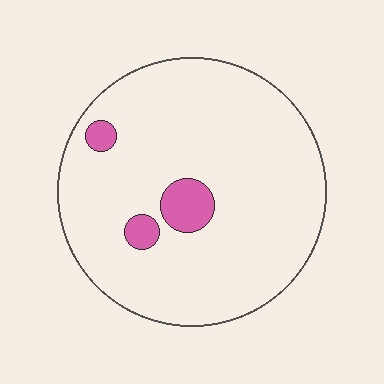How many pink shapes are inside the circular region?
3.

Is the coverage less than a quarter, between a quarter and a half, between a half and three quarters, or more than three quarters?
Less than a quarter.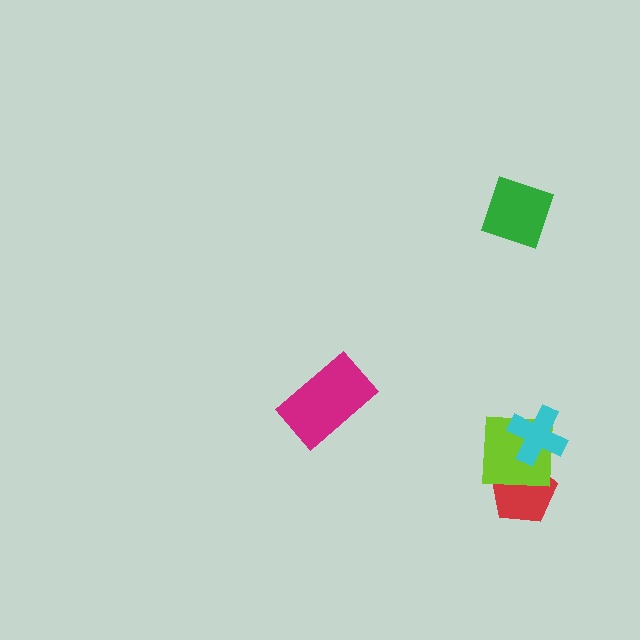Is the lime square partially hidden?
Yes, it is partially covered by another shape.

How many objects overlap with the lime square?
2 objects overlap with the lime square.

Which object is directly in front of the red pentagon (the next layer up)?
The lime square is directly in front of the red pentagon.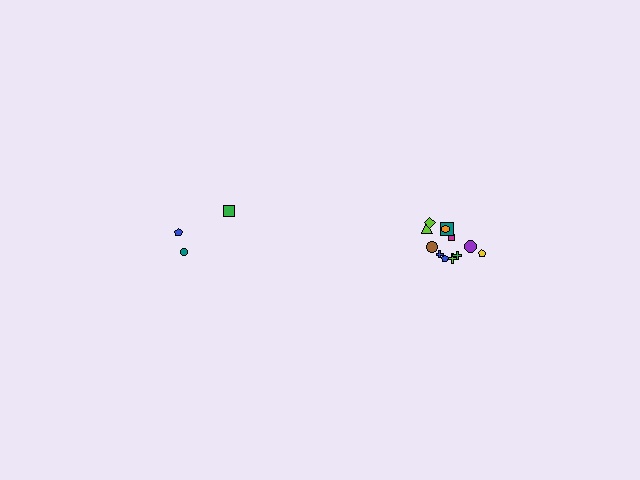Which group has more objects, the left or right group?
The right group.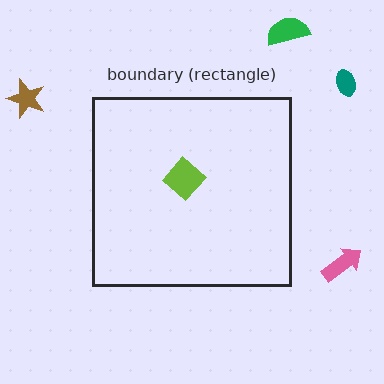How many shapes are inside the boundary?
1 inside, 4 outside.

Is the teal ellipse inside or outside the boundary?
Outside.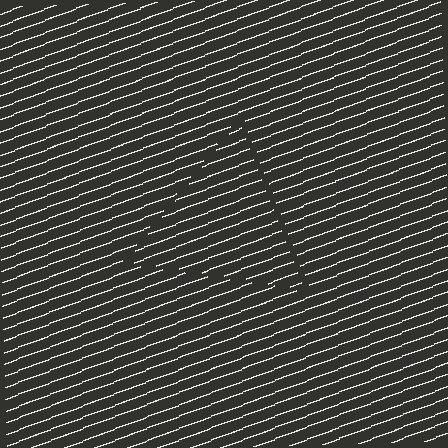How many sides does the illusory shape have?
3 sides — the line-ends trace a triangle.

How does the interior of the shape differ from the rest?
The interior of the shape contains the same grating, shifted by half a period — the contour is defined by the phase discontinuity where line-ends from the inner and outer gratings abut.